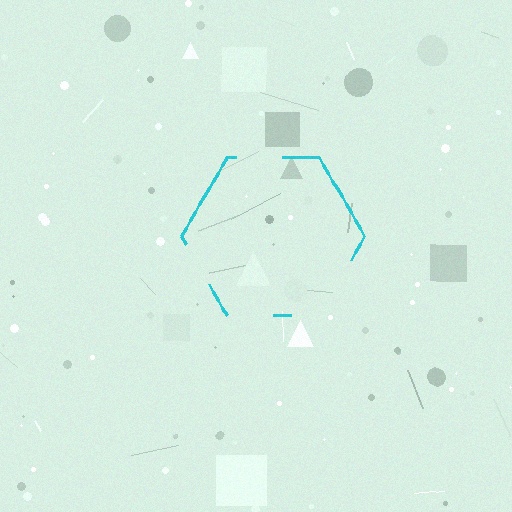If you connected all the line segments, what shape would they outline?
They would outline a hexagon.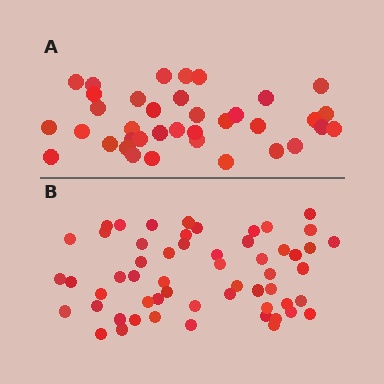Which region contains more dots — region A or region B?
Region B (the bottom region) has more dots.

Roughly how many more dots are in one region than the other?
Region B has approximately 20 more dots than region A.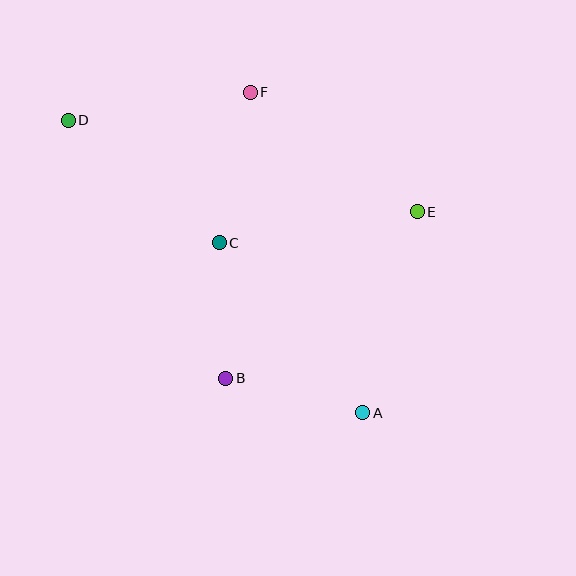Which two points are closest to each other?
Points B and C are closest to each other.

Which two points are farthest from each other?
Points A and D are farthest from each other.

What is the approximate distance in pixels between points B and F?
The distance between B and F is approximately 287 pixels.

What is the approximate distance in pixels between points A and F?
The distance between A and F is approximately 340 pixels.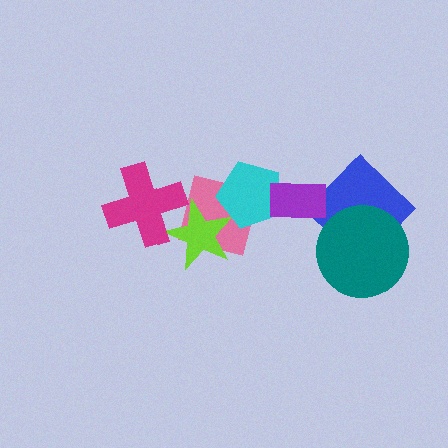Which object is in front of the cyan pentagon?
The purple rectangle is in front of the cyan pentagon.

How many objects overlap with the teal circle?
1 object overlaps with the teal circle.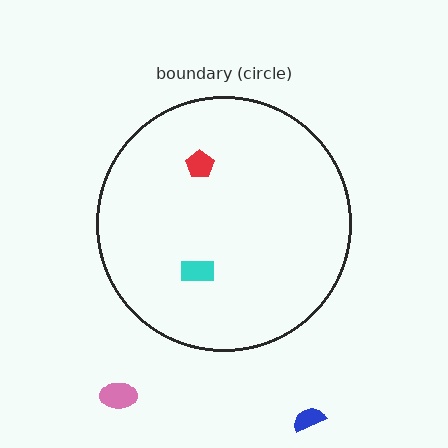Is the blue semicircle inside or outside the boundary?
Outside.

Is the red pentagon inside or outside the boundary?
Inside.